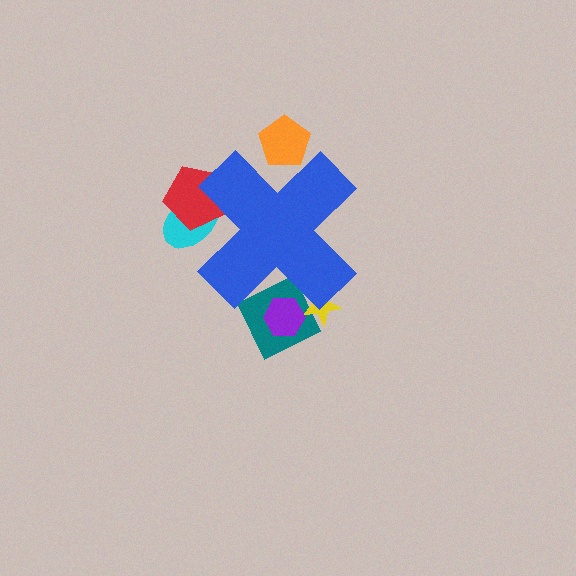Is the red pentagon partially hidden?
Yes, the red pentagon is partially hidden behind the blue cross.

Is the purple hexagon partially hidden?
Yes, the purple hexagon is partially hidden behind the blue cross.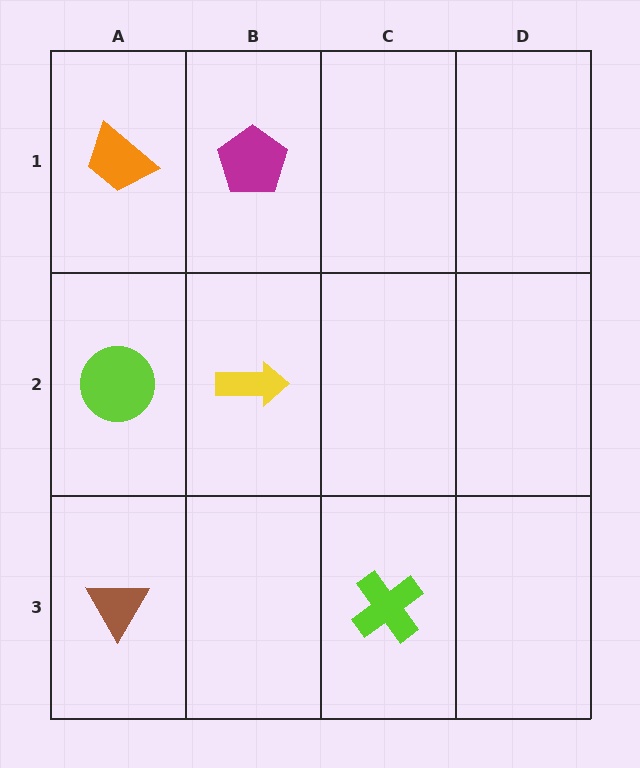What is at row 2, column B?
A yellow arrow.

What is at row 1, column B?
A magenta pentagon.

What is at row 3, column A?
A brown triangle.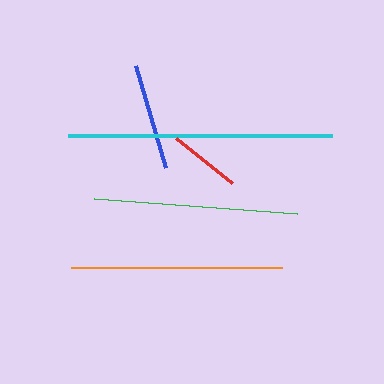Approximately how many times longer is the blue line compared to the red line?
The blue line is approximately 1.5 times the length of the red line.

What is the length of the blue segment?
The blue segment is approximately 107 pixels long.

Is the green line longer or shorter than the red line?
The green line is longer than the red line.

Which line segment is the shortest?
The red line is the shortest at approximately 71 pixels.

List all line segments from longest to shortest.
From longest to shortest: cyan, orange, green, blue, red.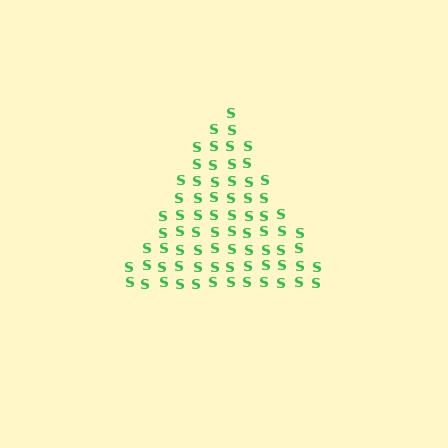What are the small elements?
The small elements are letter S's.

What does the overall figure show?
The overall figure shows a triangle.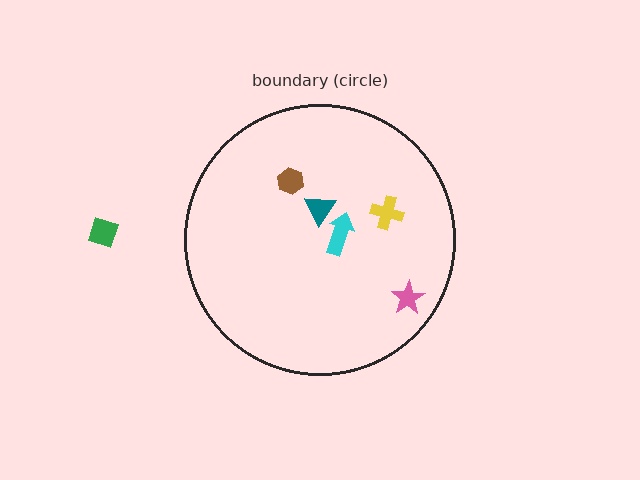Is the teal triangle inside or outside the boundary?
Inside.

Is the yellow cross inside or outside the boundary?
Inside.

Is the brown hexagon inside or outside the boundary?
Inside.